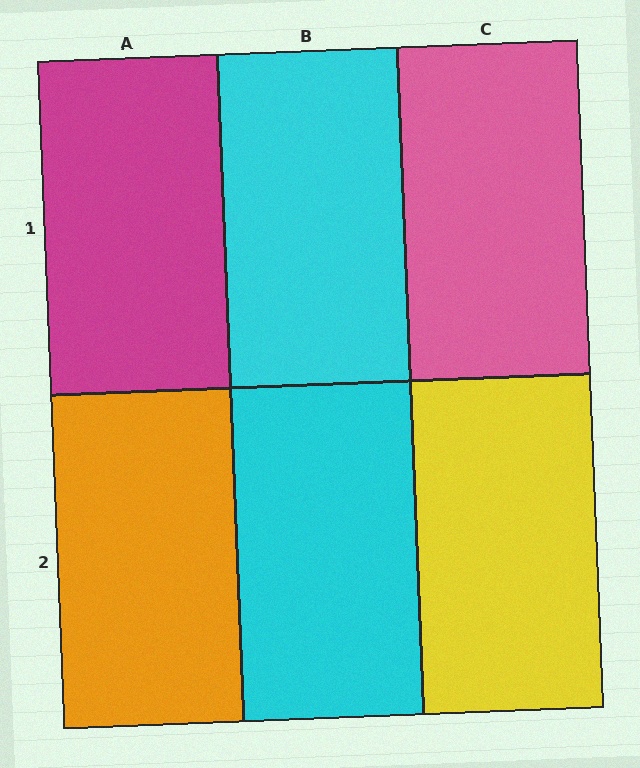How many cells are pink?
1 cell is pink.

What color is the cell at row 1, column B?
Cyan.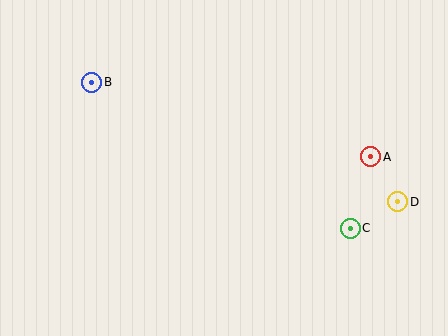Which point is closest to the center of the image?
Point C at (350, 228) is closest to the center.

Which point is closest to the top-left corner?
Point B is closest to the top-left corner.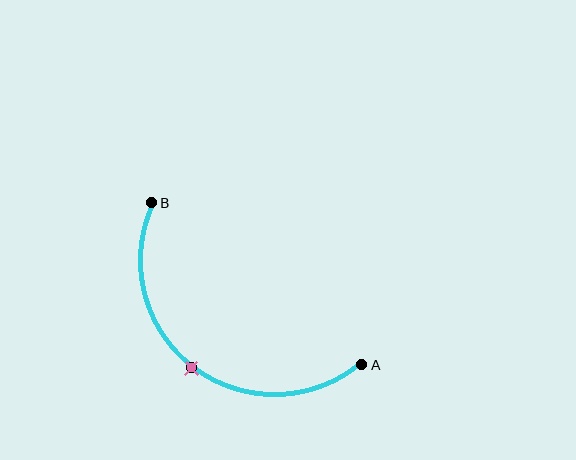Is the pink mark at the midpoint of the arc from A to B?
Yes. The pink mark lies on the arc at equal arc-length from both A and B — it is the arc midpoint.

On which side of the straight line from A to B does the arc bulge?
The arc bulges below and to the left of the straight line connecting A and B.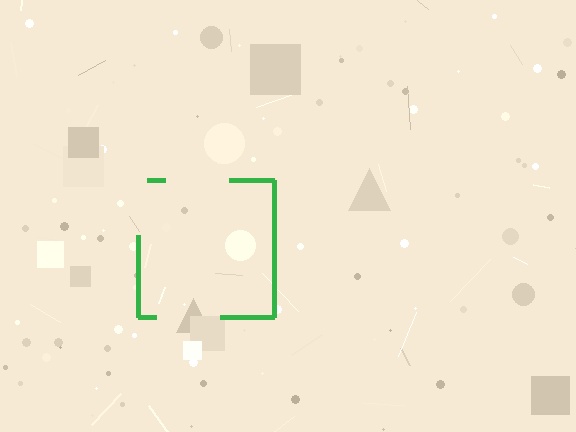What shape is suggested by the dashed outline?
The dashed outline suggests a square.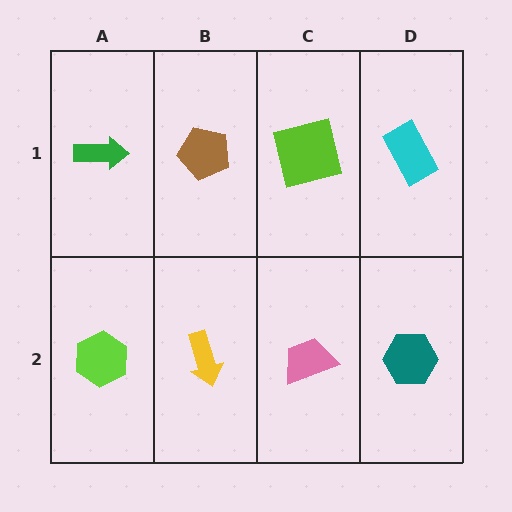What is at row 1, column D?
A cyan rectangle.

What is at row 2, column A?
A lime hexagon.